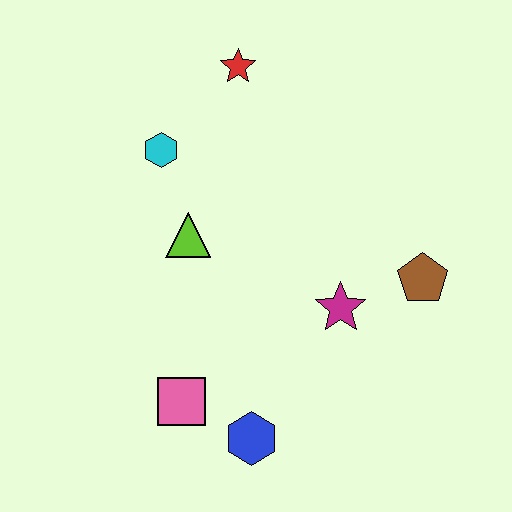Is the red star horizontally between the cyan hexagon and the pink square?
No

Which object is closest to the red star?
The cyan hexagon is closest to the red star.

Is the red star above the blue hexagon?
Yes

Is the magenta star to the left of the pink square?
No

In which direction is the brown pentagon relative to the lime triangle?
The brown pentagon is to the right of the lime triangle.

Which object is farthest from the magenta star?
The red star is farthest from the magenta star.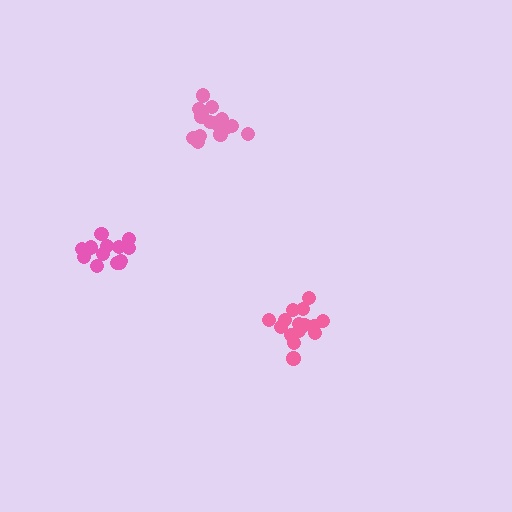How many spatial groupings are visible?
There are 3 spatial groupings.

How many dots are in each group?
Group 1: 17 dots, Group 2: 15 dots, Group 3: 13 dots (45 total).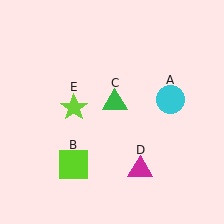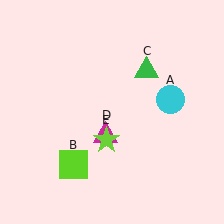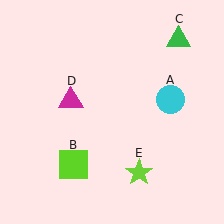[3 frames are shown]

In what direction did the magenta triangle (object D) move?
The magenta triangle (object D) moved up and to the left.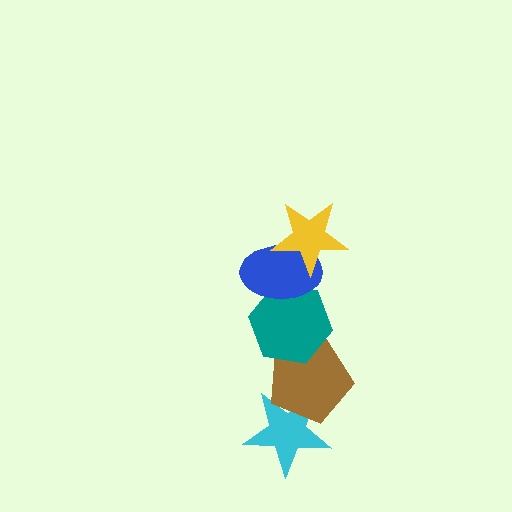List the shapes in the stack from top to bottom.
From top to bottom: the yellow star, the blue ellipse, the teal hexagon, the brown pentagon, the cyan star.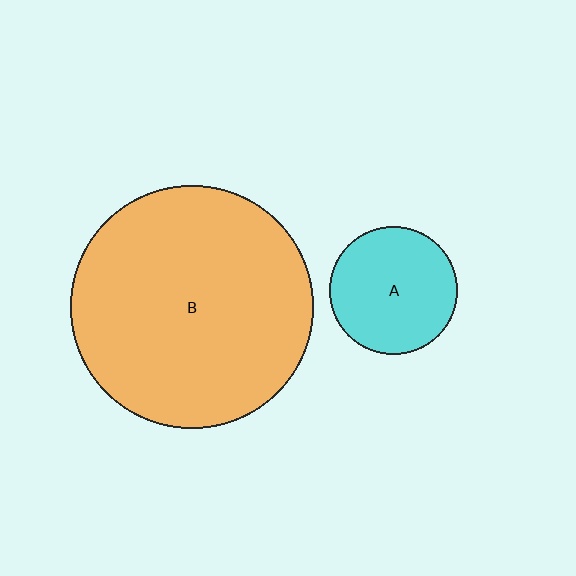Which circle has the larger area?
Circle B (orange).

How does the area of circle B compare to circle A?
Approximately 3.6 times.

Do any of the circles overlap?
No, none of the circles overlap.